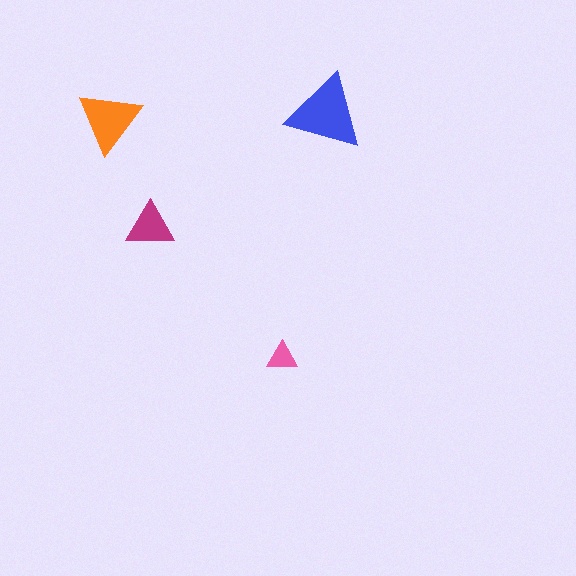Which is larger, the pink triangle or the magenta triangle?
The magenta one.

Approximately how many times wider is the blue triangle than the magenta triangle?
About 1.5 times wider.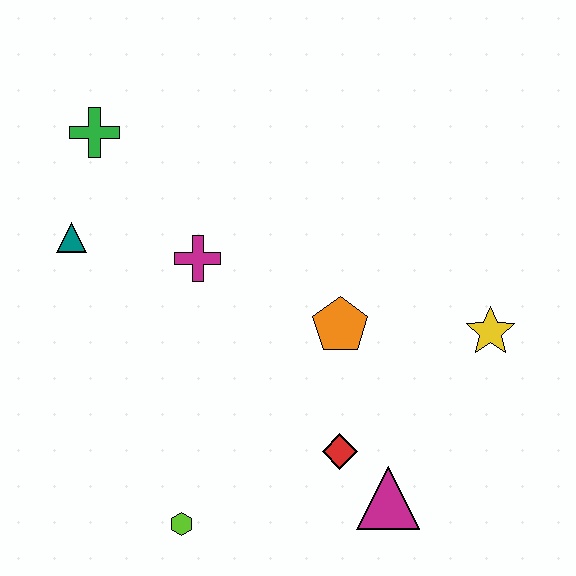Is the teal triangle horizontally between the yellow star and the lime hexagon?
No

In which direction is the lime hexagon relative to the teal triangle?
The lime hexagon is below the teal triangle.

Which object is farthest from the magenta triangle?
The green cross is farthest from the magenta triangle.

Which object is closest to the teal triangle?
The green cross is closest to the teal triangle.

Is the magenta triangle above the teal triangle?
No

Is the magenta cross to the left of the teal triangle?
No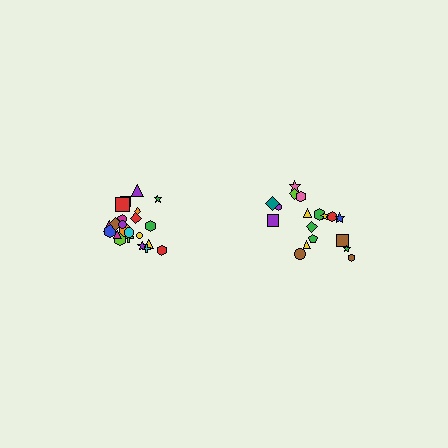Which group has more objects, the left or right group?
The left group.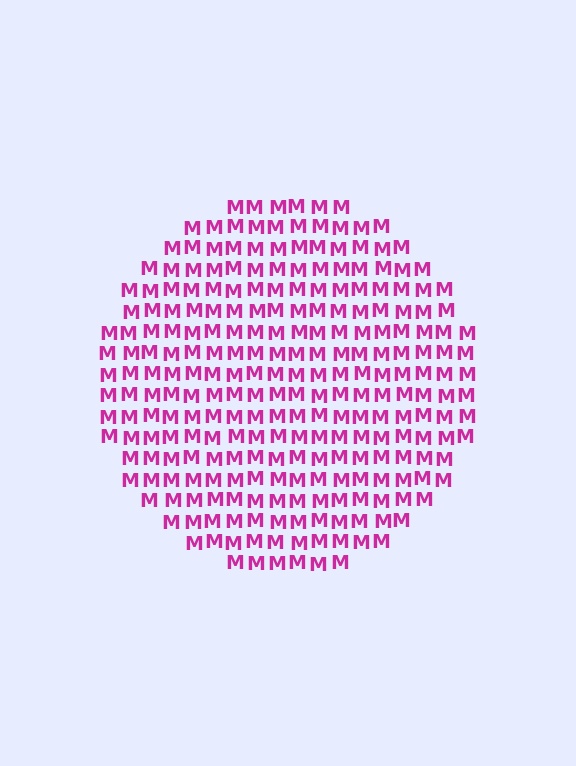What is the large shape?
The large shape is a circle.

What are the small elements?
The small elements are letter M's.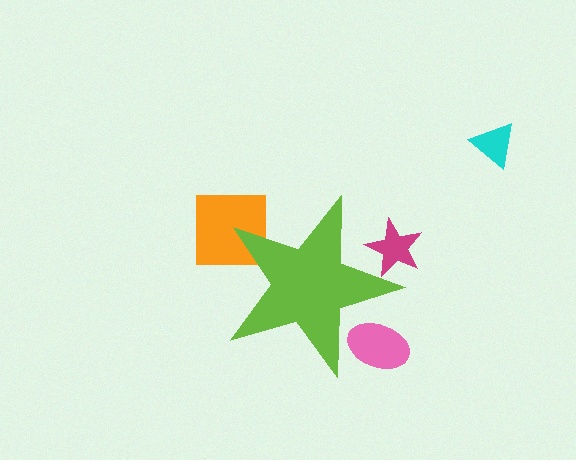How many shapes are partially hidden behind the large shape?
3 shapes are partially hidden.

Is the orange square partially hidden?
Yes, the orange square is partially hidden behind the lime star.